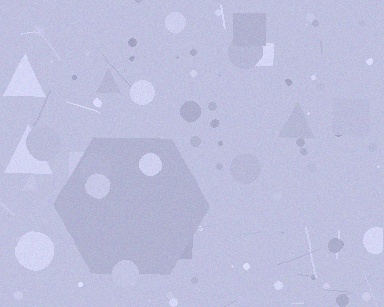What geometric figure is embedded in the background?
A hexagon is embedded in the background.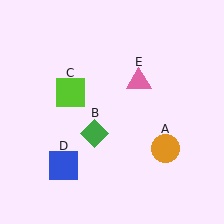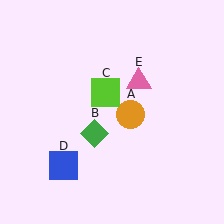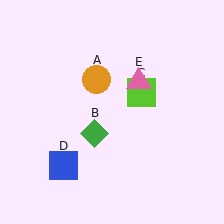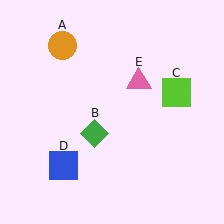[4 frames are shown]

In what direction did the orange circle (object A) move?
The orange circle (object A) moved up and to the left.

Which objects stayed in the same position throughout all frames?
Green diamond (object B) and blue square (object D) and pink triangle (object E) remained stationary.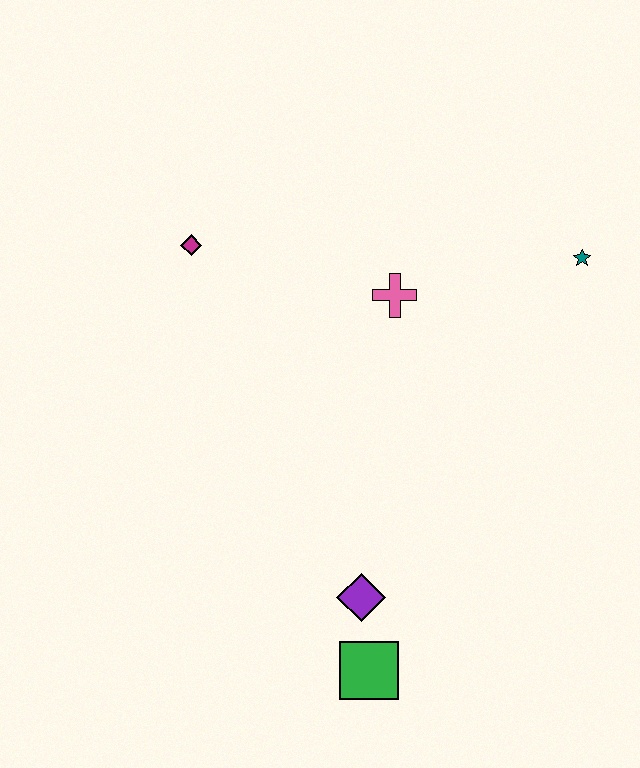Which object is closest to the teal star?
The pink cross is closest to the teal star.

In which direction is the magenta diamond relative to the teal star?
The magenta diamond is to the left of the teal star.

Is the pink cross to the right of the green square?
Yes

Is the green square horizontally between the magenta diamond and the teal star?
Yes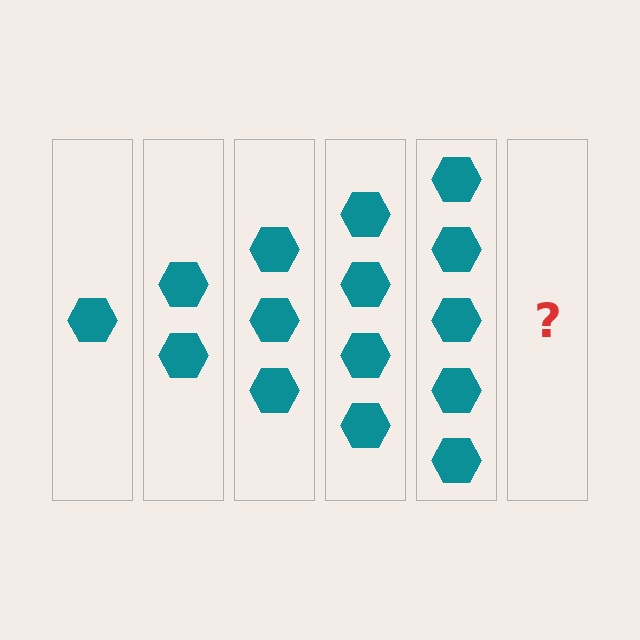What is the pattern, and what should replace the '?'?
The pattern is that each step adds one more hexagon. The '?' should be 6 hexagons.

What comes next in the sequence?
The next element should be 6 hexagons.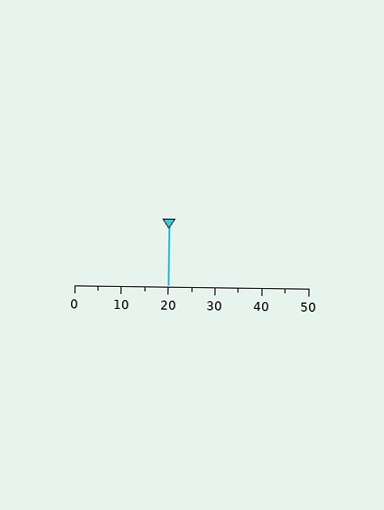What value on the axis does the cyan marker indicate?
The marker indicates approximately 20.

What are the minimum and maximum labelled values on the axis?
The axis runs from 0 to 50.